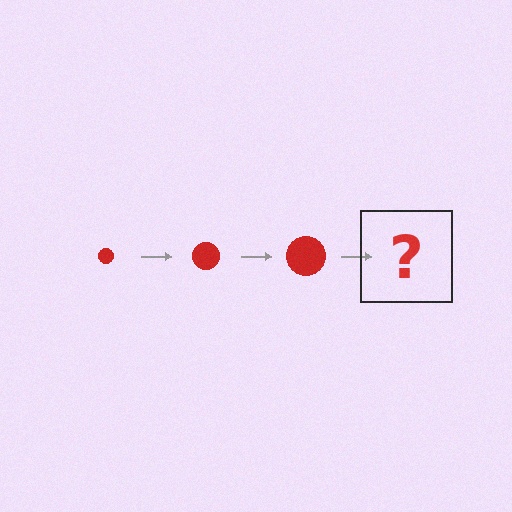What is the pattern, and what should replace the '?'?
The pattern is that the circle gets progressively larger each step. The '?' should be a red circle, larger than the previous one.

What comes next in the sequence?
The next element should be a red circle, larger than the previous one.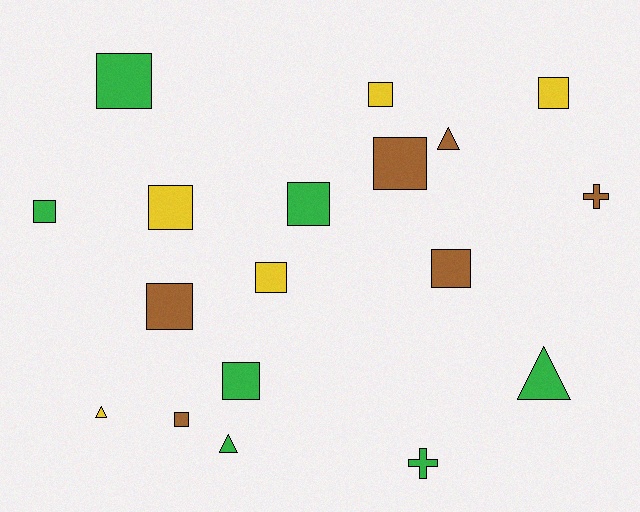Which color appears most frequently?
Green, with 7 objects.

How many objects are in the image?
There are 18 objects.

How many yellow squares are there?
There are 4 yellow squares.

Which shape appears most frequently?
Square, with 12 objects.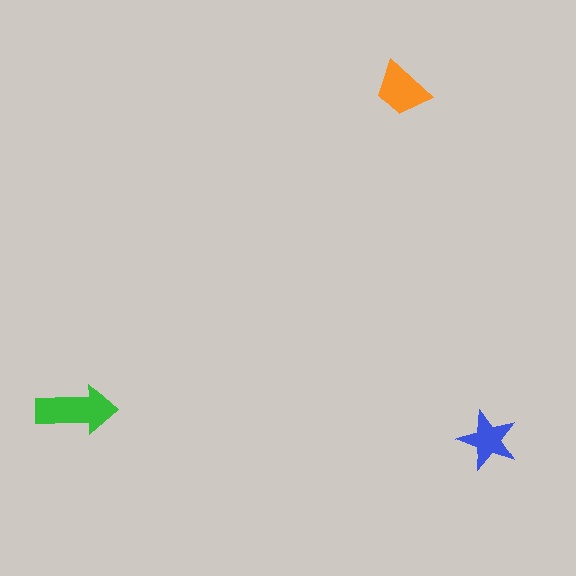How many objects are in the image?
There are 3 objects in the image.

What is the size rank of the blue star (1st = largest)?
3rd.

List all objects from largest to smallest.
The green arrow, the orange trapezoid, the blue star.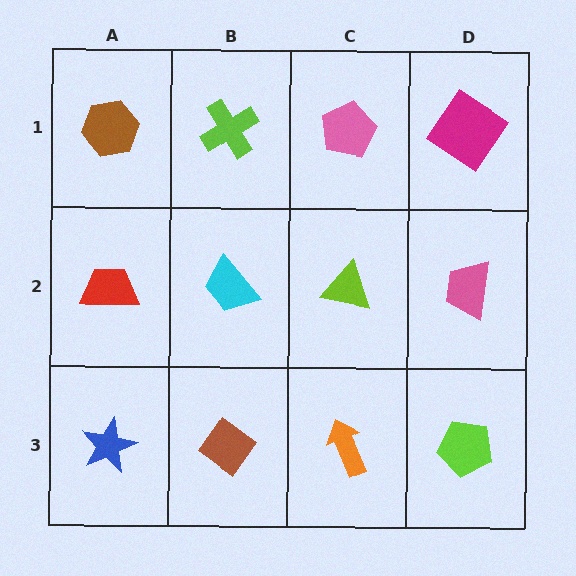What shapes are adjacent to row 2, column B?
A lime cross (row 1, column B), a brown diamond (row 3, column B), a red trapezoid (row 2, column A), a lime triangle (row 2, column C).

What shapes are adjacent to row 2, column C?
A pink pentagon (row 1, column C), an orange arrow (row 3, column C), a cyan trapezoid (row 2, column B), a pink trapezoid (row 2, column D).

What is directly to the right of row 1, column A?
A lime cross.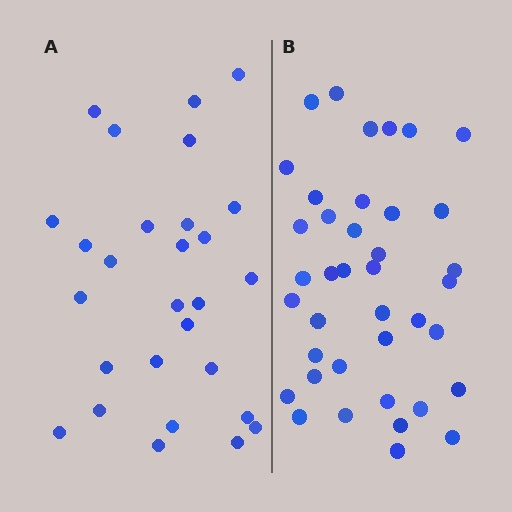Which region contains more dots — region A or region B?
Region B (the right region) has more dots.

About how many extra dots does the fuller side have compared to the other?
Region B has roughly 12 or so more dots than region A.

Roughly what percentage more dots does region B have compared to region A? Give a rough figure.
About 40% more.